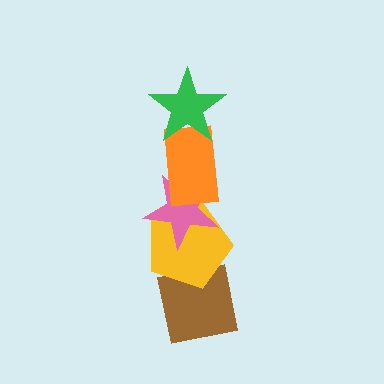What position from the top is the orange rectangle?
The orange rectangle is 2nd from the top.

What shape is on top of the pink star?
The orange rectangle is on top of the pink star.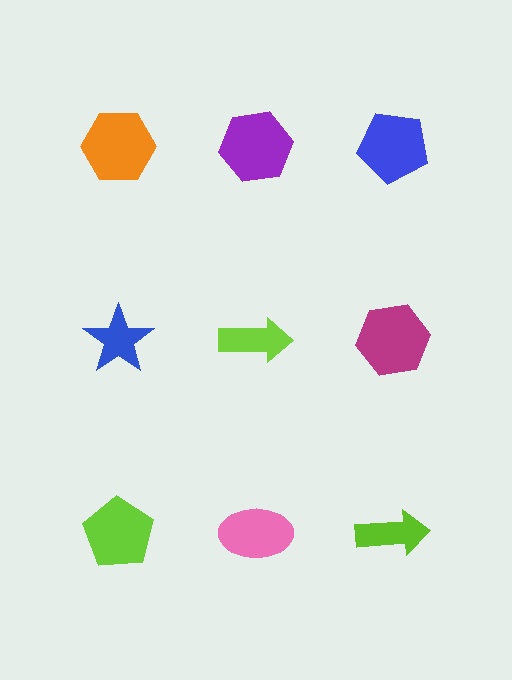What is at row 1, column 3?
A blue pentagon.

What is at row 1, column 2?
A purple hexagon.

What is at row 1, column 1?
An orange hexagon.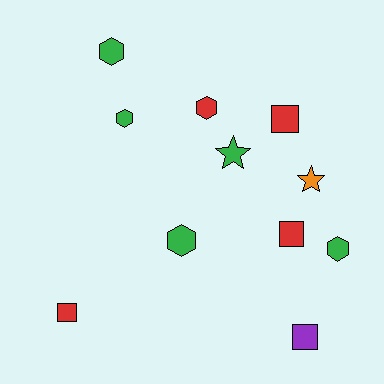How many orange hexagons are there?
There are no orange hexagons.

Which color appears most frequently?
Green, with 5 objects.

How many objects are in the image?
There are 11 objects.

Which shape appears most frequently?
Hexagon, with 5 objects.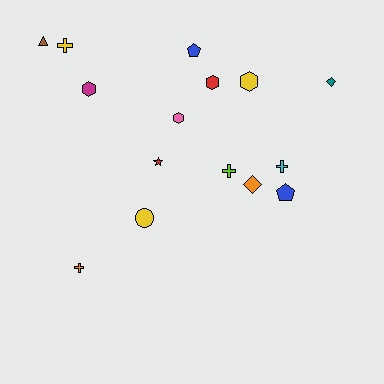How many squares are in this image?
There are no squares.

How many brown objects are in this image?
There is 1 brown object.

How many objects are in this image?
There are 15 objects.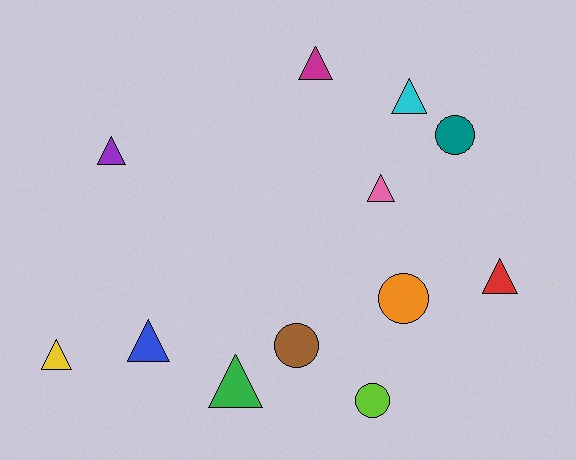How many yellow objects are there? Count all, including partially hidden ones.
There is 1 yellow object.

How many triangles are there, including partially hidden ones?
There are 8 triangles.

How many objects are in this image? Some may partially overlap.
There are 12 objects.